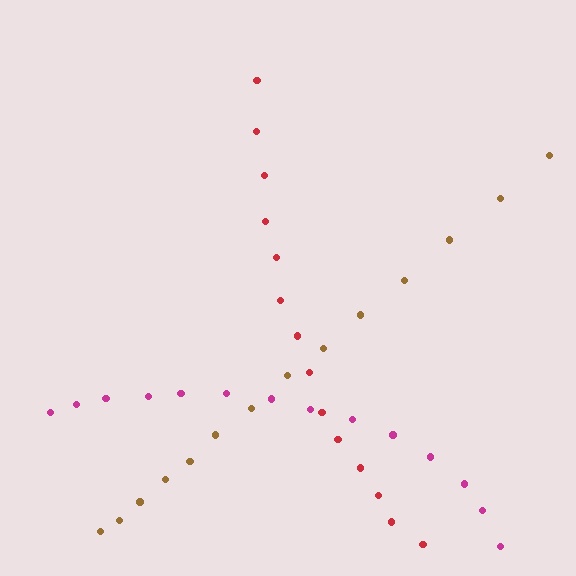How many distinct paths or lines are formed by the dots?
There are 3 distinct paths.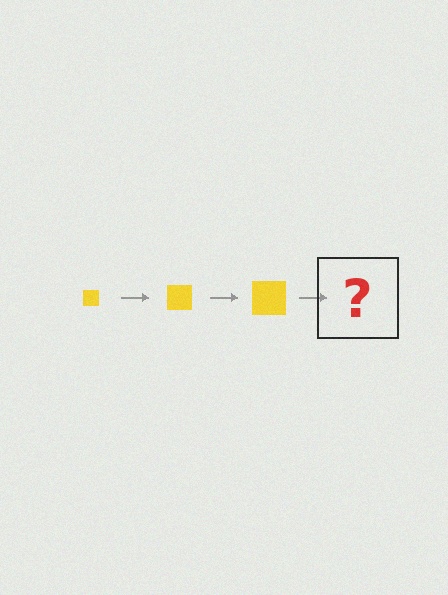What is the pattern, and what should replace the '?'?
The pattern is that the square gets progressively larger each step. The '?' should be a yellow square, larger than the previous one.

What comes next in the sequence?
The next element should be a yellow square, larger than the previous one.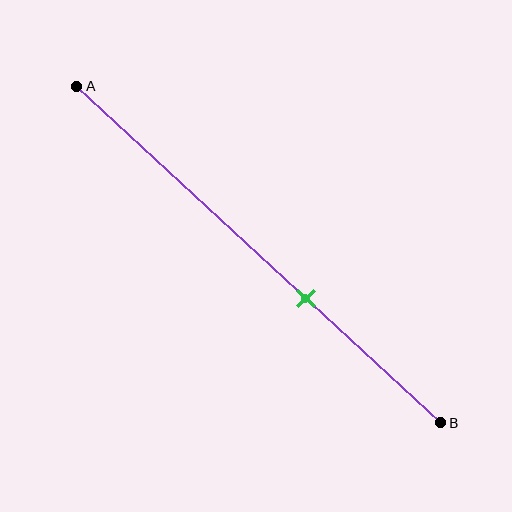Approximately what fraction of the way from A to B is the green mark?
The green mark is approximately 65% of the way from A to B.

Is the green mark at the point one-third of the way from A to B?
No, the mark is at about 65% from A, not at the 33% one-third point.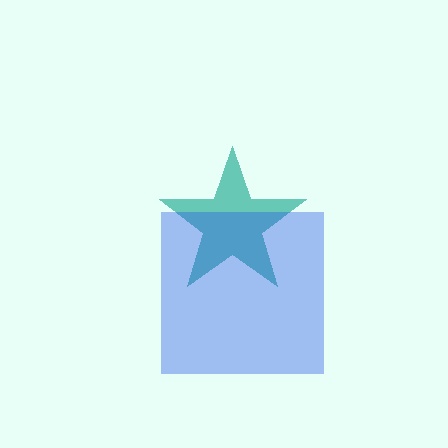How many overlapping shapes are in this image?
There are 2 overlapping shapes in the image.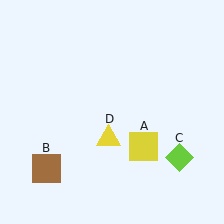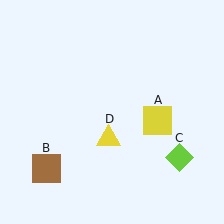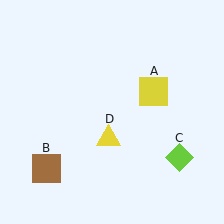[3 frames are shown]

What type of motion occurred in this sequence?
The yellow square (object A) rotated counterclockwise around the center of the scene.